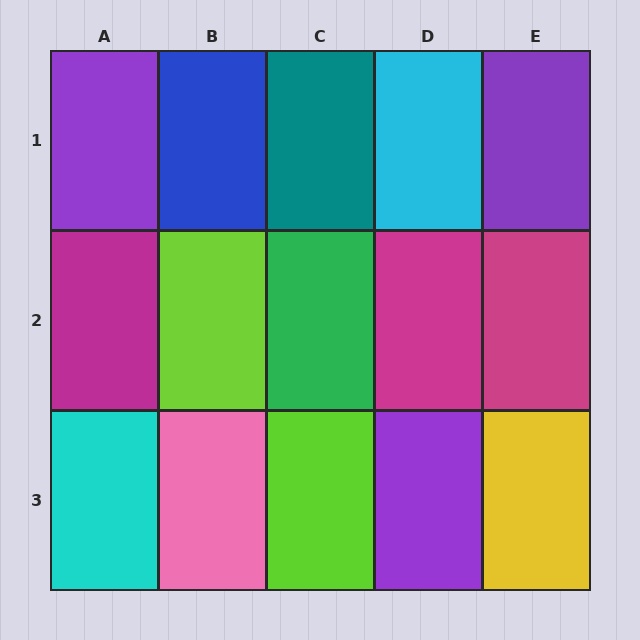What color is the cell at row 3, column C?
Lime.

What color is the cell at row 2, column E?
Magenta.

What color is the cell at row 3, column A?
Cyan.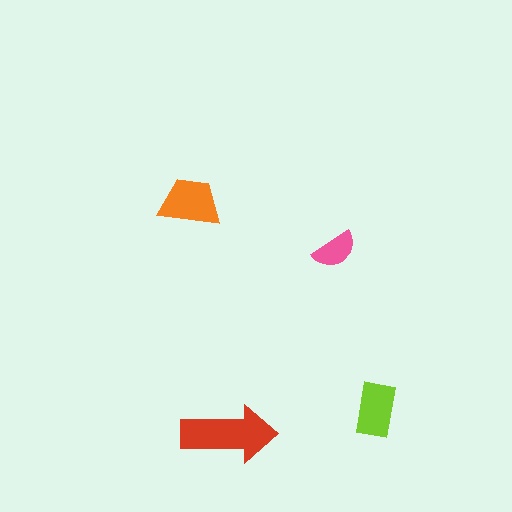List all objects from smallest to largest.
The pink semicircle, the lime rectangle, the orange trapezoid, the red arrow.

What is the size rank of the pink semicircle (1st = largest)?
4th.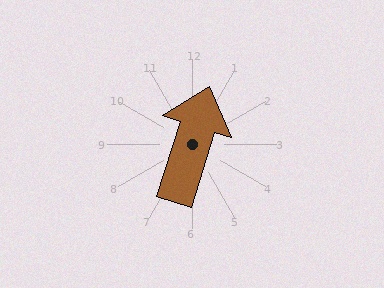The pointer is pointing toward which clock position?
Roughly 1 o'clock.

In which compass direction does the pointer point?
North.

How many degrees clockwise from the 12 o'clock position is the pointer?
Approximately 17 degrees.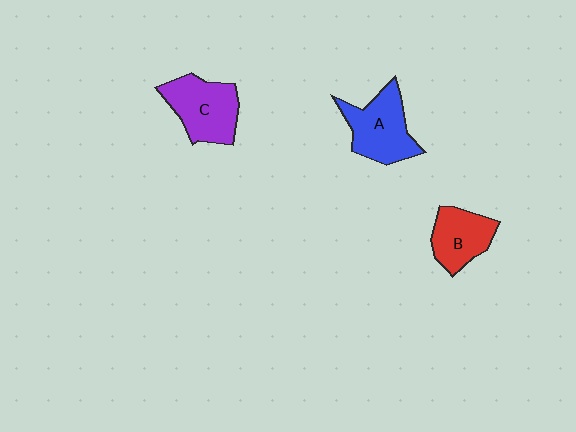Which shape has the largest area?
Shape C (purple).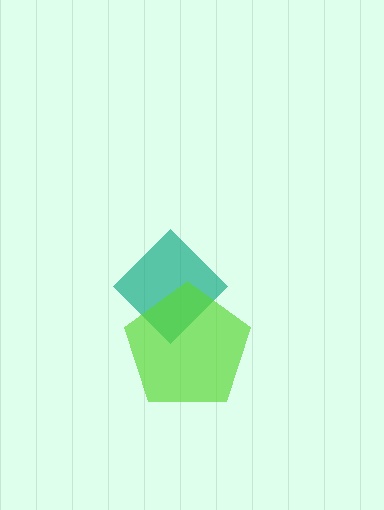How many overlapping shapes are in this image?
There are 2 overlapping shapes in the image.